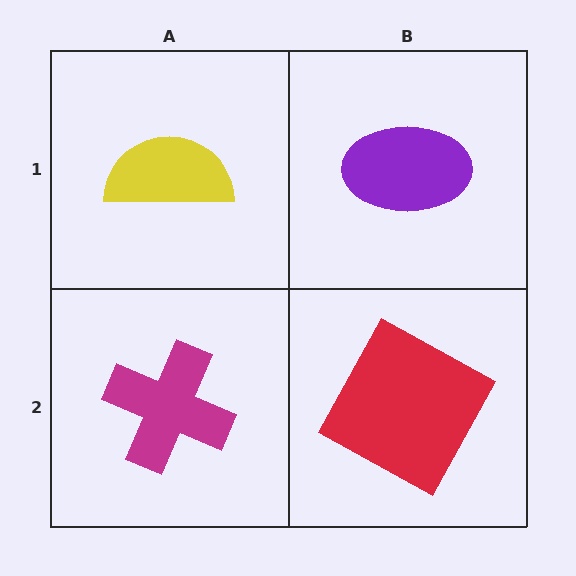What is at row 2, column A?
A magenta cross.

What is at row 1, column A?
A yellow semicircle.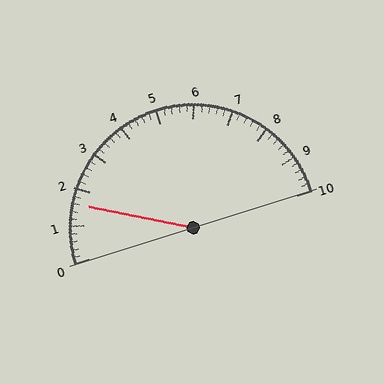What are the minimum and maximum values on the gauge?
The gauge ranges from 0 to 10.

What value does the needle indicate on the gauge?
The needle indicates approximately 1.6.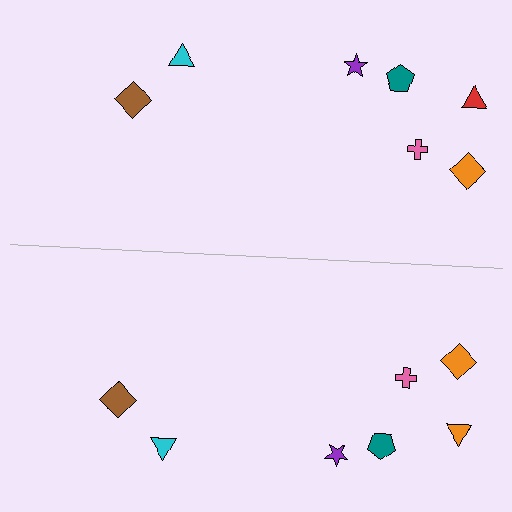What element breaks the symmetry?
The orange triangle on the bottom side breaks the symmetry — its mirror counterpart is red.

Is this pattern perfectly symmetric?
No, the pattern is not perfectly symmetric. The orange triangle on the bottom side breaks the symmetry — its mirror counterpart is red.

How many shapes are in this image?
There are 14 shapes in this image.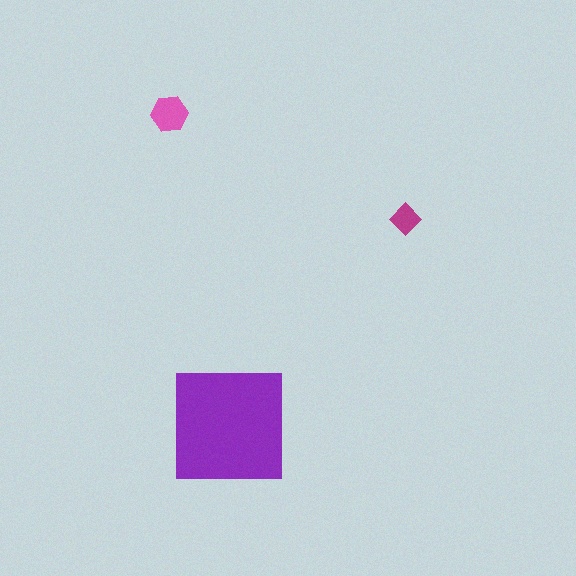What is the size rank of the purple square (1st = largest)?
1st.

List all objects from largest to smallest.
The purple square, the pink hexagon, the magenta diamond.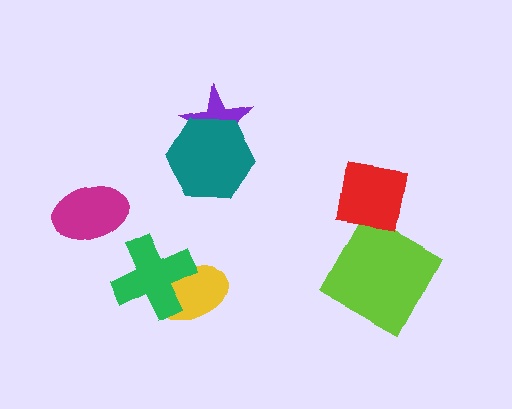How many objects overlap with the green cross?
1 object overlaps with the green cross.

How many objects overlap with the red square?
0 objects overlap with the red square.